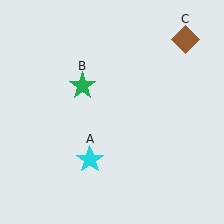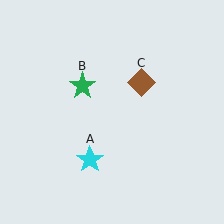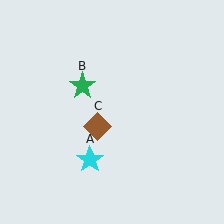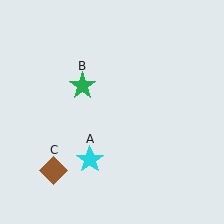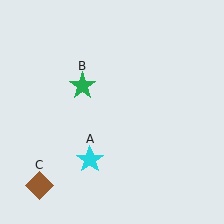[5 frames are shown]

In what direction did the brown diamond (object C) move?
The brown diamond (object C) moved down and to the left.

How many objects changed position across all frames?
1 object changed position: brown diamond (object C).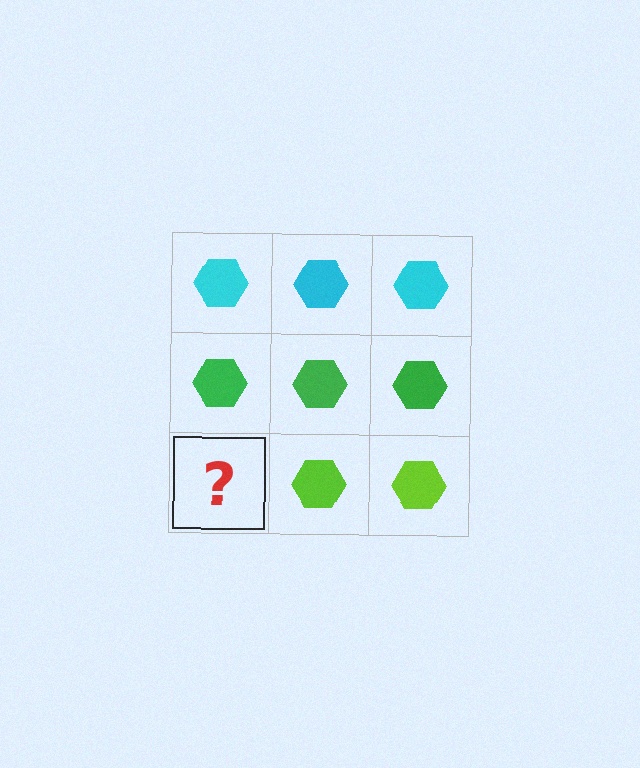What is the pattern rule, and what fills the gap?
The rule is that each row has a consistent color. The gap should be filled with a lime hexagon.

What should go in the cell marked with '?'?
The missing cell should contain a lime hexagon.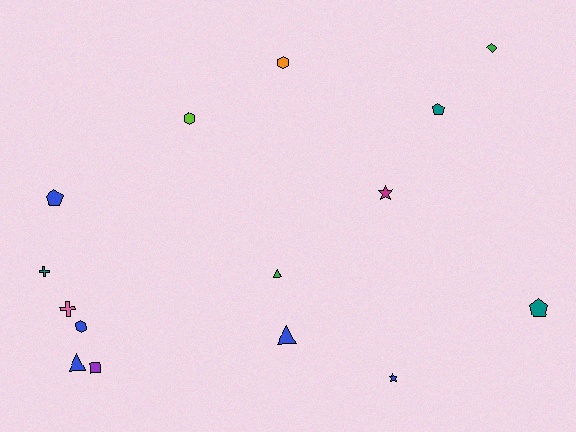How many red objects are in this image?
There are no red objects.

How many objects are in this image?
There are 15 objects.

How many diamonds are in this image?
There is 1 diamond.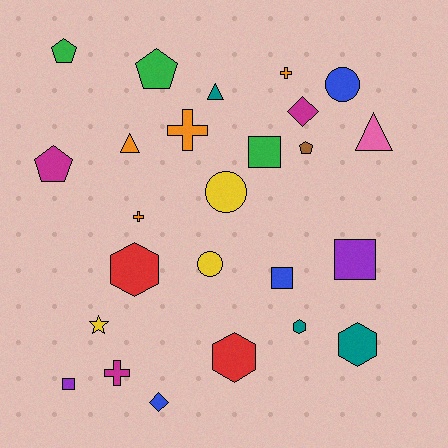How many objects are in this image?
There are 25 objects.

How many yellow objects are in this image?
There are 3 yellow objects.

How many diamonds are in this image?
There are 2 diamonds.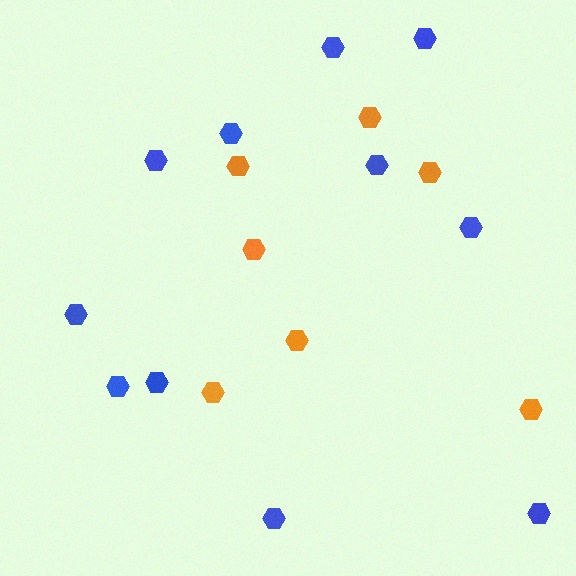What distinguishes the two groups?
There are 2 groups: one group of orange hexagons (7) and one group of blue hexagons (11).